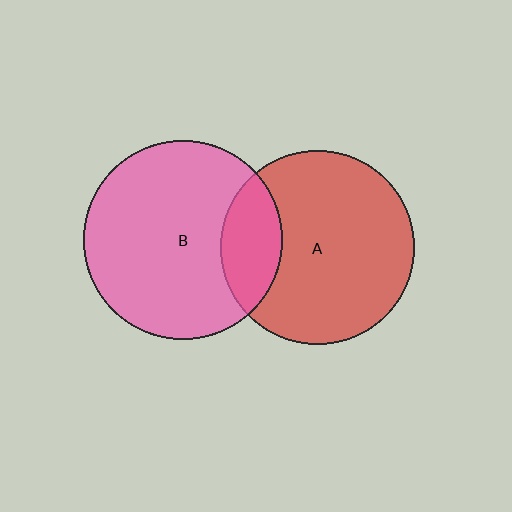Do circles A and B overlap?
Yes.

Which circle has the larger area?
Circle B (pink).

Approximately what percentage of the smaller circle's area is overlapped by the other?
Approximately 20%.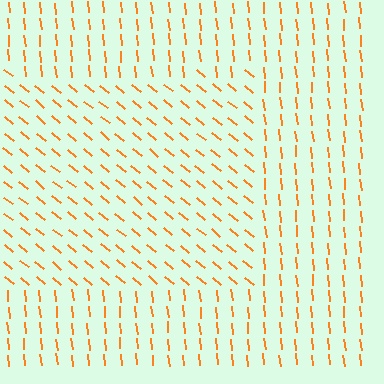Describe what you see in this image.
The image is filled with small orange line segments. A rectangle region in the image has lines oriented differently from the surrounding lines, creating a visible texture boundary.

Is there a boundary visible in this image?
Yes, there is a texture boundary formed by a change in line orientation.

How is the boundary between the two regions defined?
The boundary is defined purely by a change in line orientation (approximately 45 degrees difference). All lines are the same color and thickness.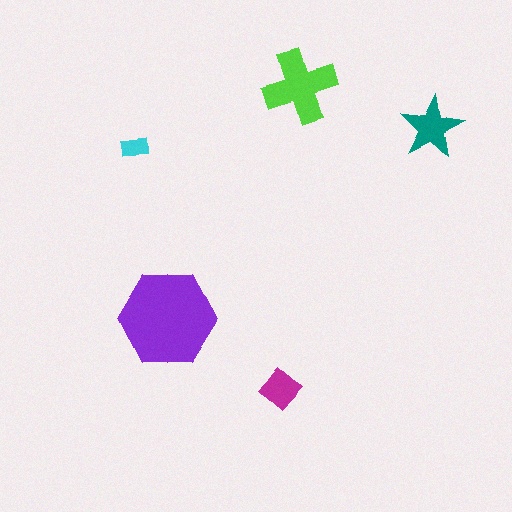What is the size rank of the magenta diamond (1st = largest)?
4th.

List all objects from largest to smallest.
The purple hexagon, the lime cross, the teal star, the magenta diamond, the cyan rectangle.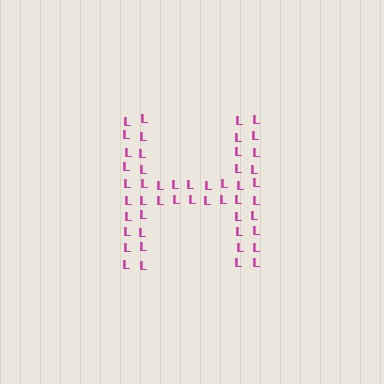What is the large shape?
The large shape is the letter H.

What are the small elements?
The small elements are letter L's.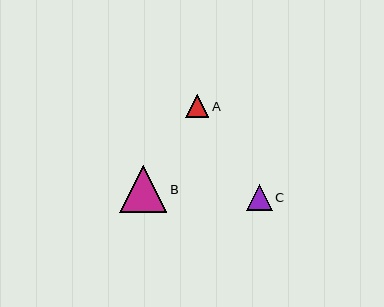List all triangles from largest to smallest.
From largest to smallest: B, C, A.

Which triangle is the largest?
Triangle B is the largest with a size of approximately 47 pixels.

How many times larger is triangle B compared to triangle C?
Triangle B is approximately 1.8 times the size of triangle C.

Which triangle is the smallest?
Triangle A is the smallest with a size of approximately 24 pixels.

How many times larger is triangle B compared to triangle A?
Triangle B is approximately 2.0 times the size of triangle A.